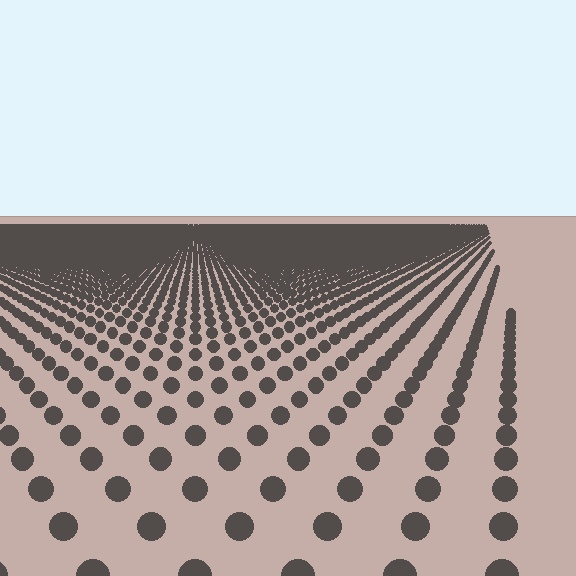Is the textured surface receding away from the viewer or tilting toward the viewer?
The surface is receding away from the viewer. Texture elements get smaller and denser toward the top.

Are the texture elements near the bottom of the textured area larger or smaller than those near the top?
Larger. Near the bottom, elements are closer to the viewer and appear at a bigger on-screen size.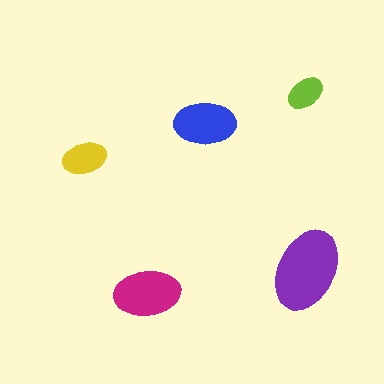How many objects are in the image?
There are 5 objects in the image.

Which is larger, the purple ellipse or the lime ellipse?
The purple one.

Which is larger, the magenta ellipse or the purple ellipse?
The purple one.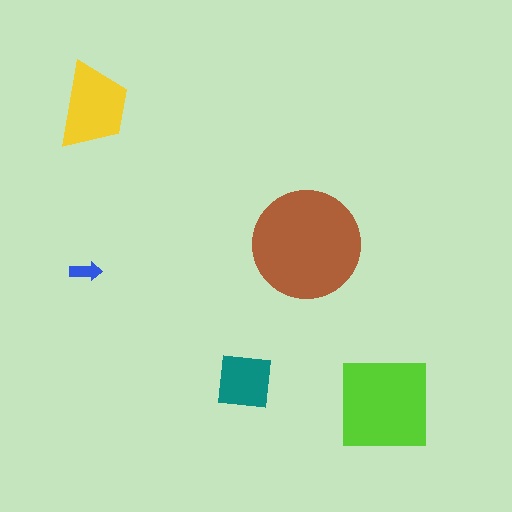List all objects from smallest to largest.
The blue arrow, the teal square, the yellow trapezoid, the lime square, the brown circle.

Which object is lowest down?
The lime square is bottommost.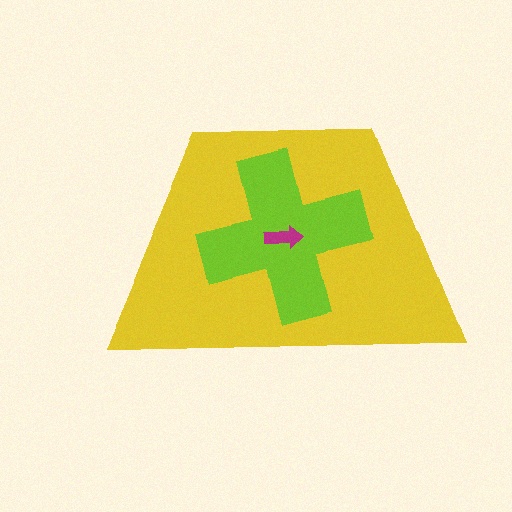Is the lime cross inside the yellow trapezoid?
Yes.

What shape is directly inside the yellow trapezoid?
The lime cross.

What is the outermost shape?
The yellow trapezoid.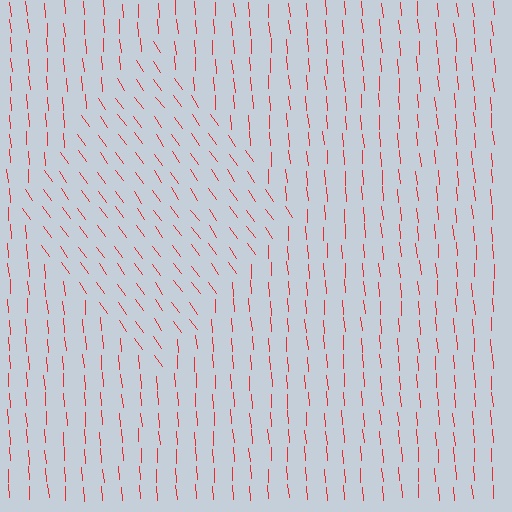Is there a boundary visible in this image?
Yes, there is a texture boundary formed by a change in line orientation.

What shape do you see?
I see a diamond.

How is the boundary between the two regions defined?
The boundary is defined purely by a change in line orientation (approximately 31 degrees difference). All lines are the same color and thickness.